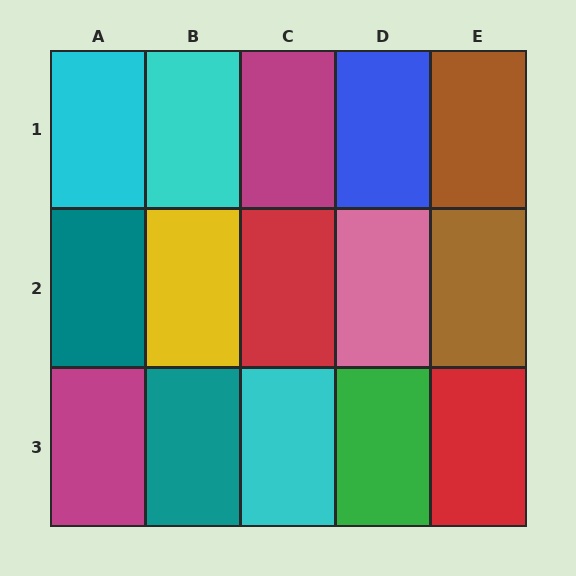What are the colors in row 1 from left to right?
Cyan, cyan, magenta, blue, brown.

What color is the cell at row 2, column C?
Red.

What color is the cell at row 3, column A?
Magenta.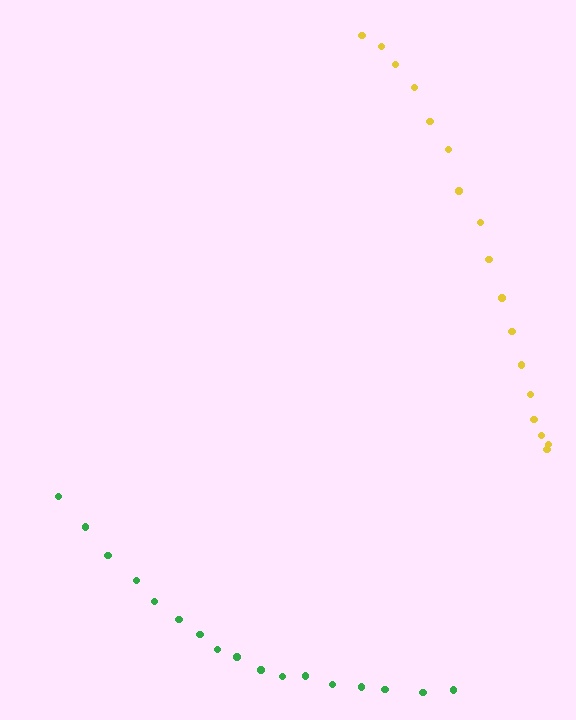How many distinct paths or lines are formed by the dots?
There are 2 distinct paths.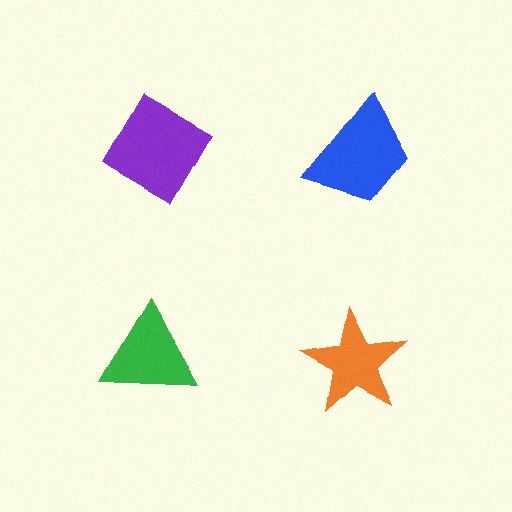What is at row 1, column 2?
A blue trapezoid.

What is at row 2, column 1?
A green triangle.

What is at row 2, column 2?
An orange star.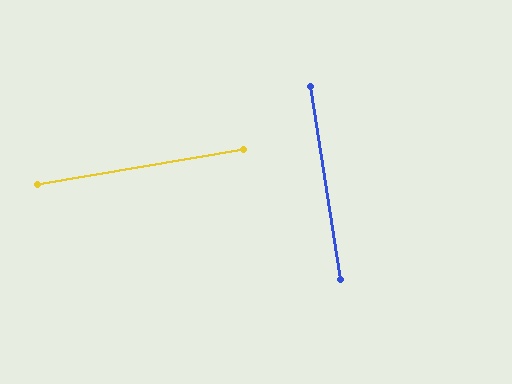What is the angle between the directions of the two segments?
Approximately 89 degrees.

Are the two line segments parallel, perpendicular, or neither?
Perpendicular — they meet at approximately 89°.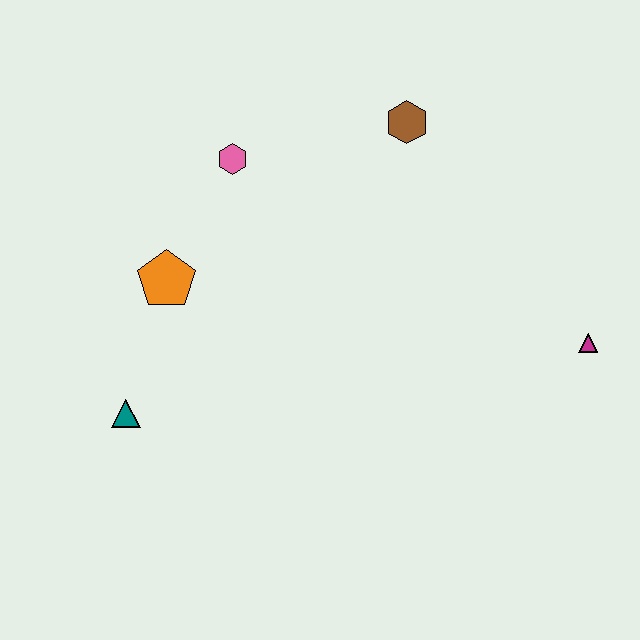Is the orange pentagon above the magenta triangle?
Yes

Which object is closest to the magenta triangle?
The brown hexagon is closest to the magenta triangle.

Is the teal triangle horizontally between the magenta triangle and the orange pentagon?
No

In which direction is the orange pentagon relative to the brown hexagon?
The orange pentagon is to the left of the brown hexagon.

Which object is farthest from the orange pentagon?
The magenta triangle is farthest from the orange pentagon.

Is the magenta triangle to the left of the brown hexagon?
No